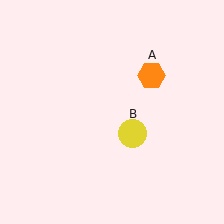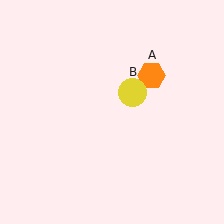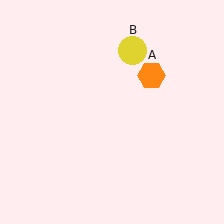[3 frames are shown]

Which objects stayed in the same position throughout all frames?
Orange hexagon (object A) remained stationary.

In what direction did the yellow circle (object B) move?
The yellow circle (object B) moved up.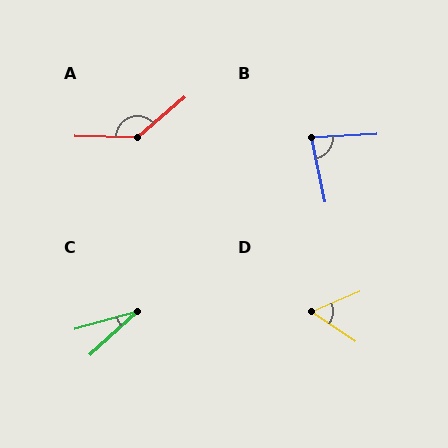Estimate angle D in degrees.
Approximately 57 degrees.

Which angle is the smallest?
C, at approximately 27 degrees.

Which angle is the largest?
A, at approximately 138 degrees.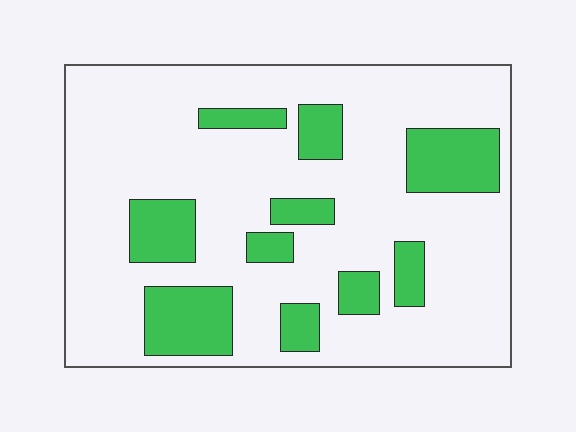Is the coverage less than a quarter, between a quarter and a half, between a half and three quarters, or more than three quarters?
Less than a quarter.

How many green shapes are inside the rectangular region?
10.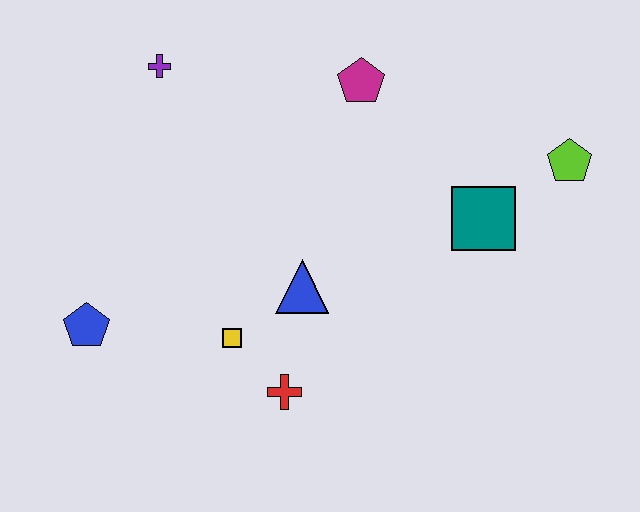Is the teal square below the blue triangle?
No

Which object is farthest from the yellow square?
The lime pentagon is farthest from the yellow square.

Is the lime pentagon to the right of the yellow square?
Yes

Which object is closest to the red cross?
The yellow square is closest to the red cross.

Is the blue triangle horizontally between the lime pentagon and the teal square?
No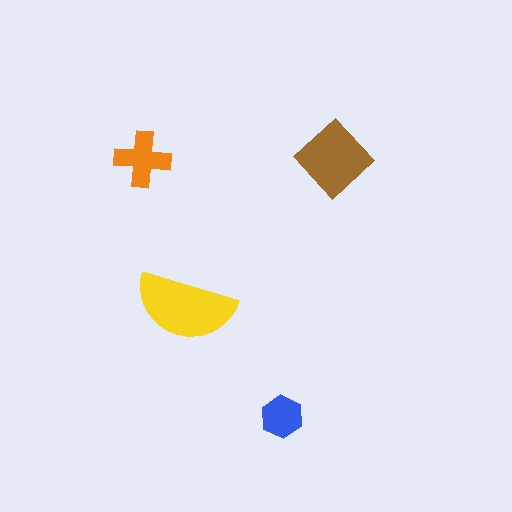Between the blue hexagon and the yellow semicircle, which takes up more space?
The yellow semicircle.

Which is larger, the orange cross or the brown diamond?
The brown diamond.